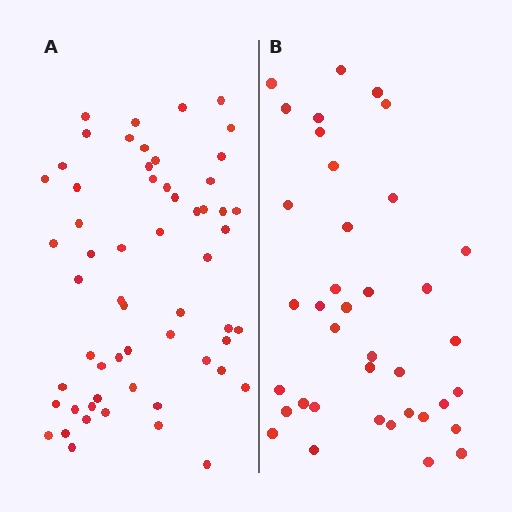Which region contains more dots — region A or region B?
Region A (the left region) has more dots.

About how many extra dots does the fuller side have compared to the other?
Region A has approximately 20 more dots than region B.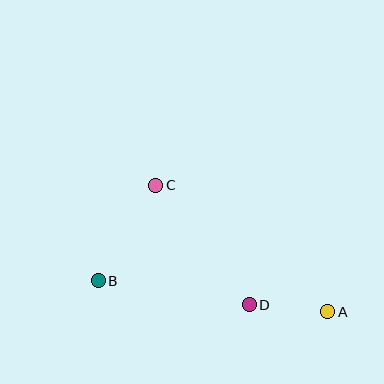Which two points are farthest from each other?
Points A and B are farthest from each other.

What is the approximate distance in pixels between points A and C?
The distance between A and C is approximately 213 pixels.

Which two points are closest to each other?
Points A and D are closest to each other.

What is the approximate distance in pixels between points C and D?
The distance between C and D is approximately 152 pixels.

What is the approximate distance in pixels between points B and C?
The distance between B and C is approximately 111 pixels.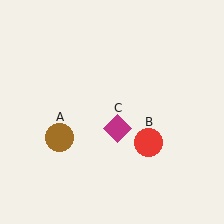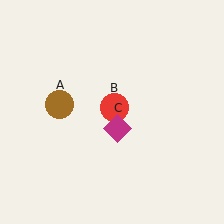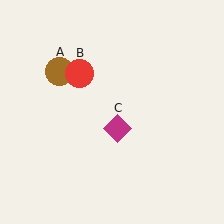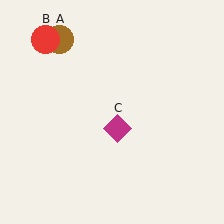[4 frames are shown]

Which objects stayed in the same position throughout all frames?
Magenta diamond (object C) remained stationary.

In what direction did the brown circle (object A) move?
The brown circle (object A) moved up.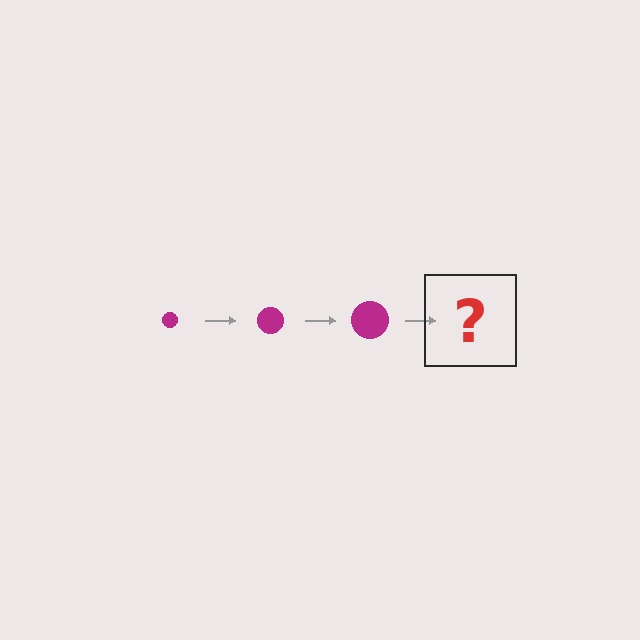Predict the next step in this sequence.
The next step is a magenta circle, larger than the previous one.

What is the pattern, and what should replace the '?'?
The pattern is that the circle gets progressively larger each step. The '?' should be a magenta circle, larger than the previous one.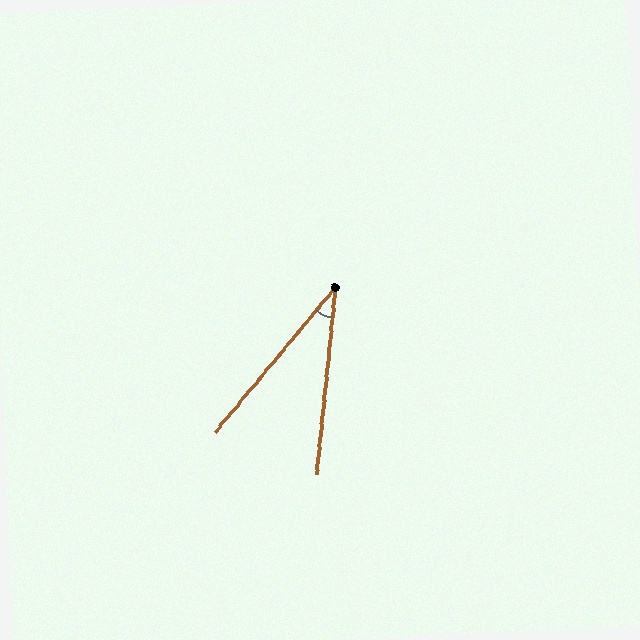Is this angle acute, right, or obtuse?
It is acute.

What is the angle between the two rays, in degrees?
Approximately 34 degrees.